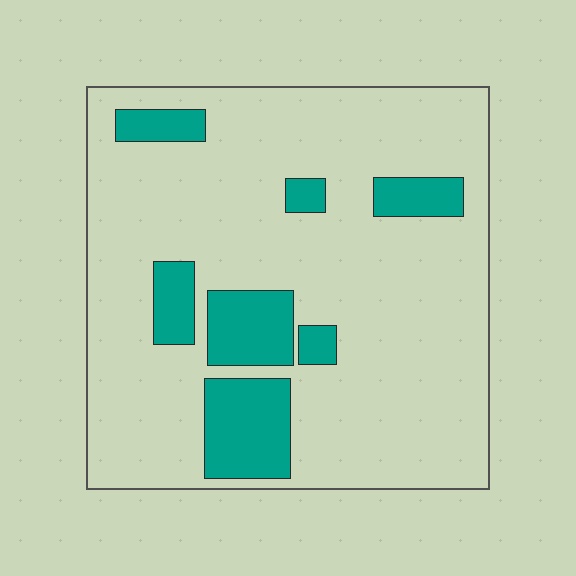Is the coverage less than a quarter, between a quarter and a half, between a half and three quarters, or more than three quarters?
Less than a quarter.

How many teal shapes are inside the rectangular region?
7.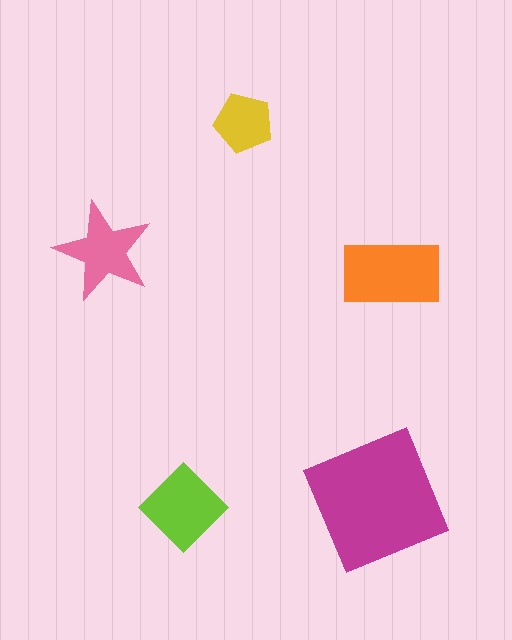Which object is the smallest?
The yellow pentagon.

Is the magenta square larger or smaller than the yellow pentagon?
Larger.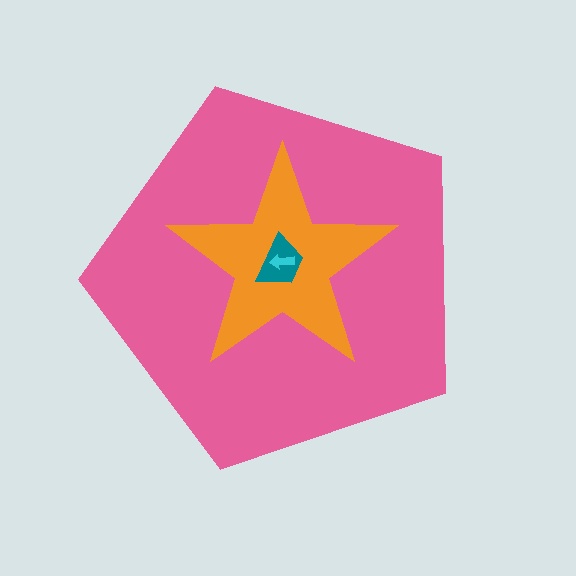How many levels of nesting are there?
4.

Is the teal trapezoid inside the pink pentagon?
Yes.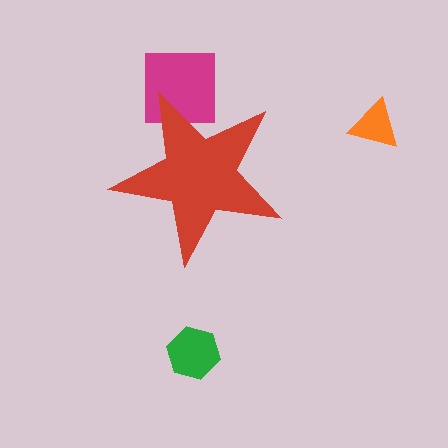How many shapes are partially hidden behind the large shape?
1 shape is partially hidden.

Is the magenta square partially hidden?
Yes, the magenta square is partially hidden behind the red star.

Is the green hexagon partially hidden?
No, the green hexagon is fully visible.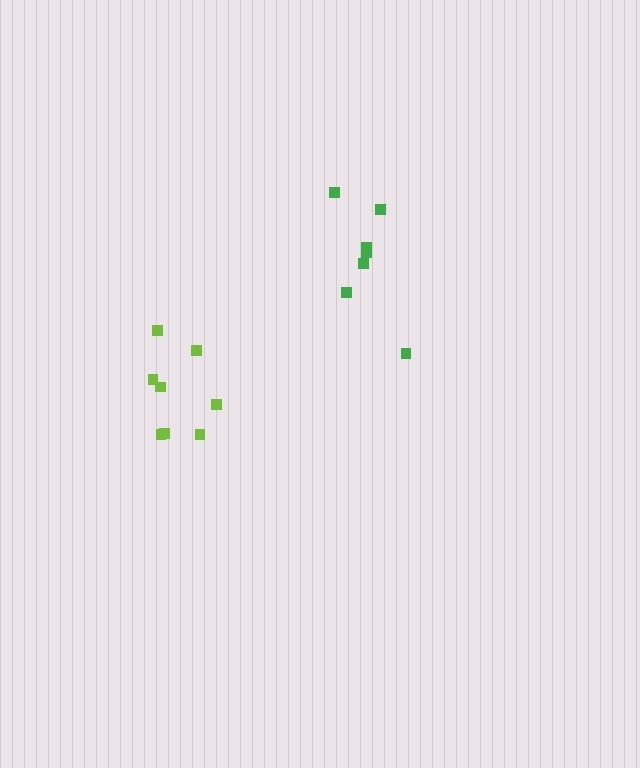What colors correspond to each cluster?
The clusters are colored: lime, green.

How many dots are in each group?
Group 1: 8 dots, Group 2: 7 dots (15 total).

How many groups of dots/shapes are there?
There are 2 groups.